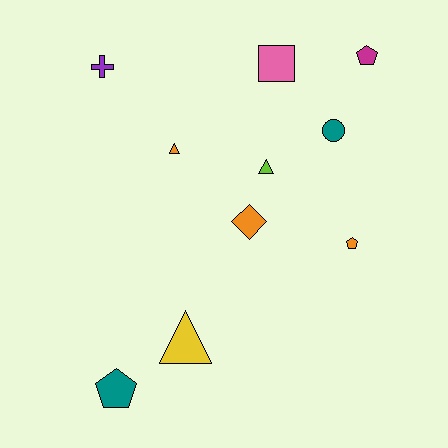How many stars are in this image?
There are no stars.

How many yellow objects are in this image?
There is 1 yellow object.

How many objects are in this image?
There are 10 objects.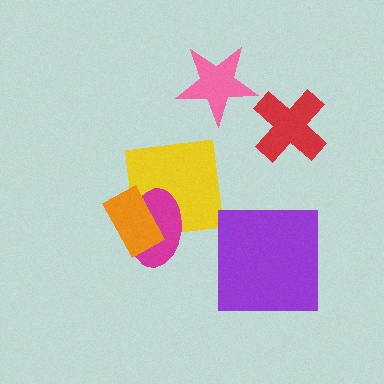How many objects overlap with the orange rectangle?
2 objects overlap with the orange rectangle.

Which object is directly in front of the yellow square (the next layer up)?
The magenta ellipse is directly in front of the yellow square.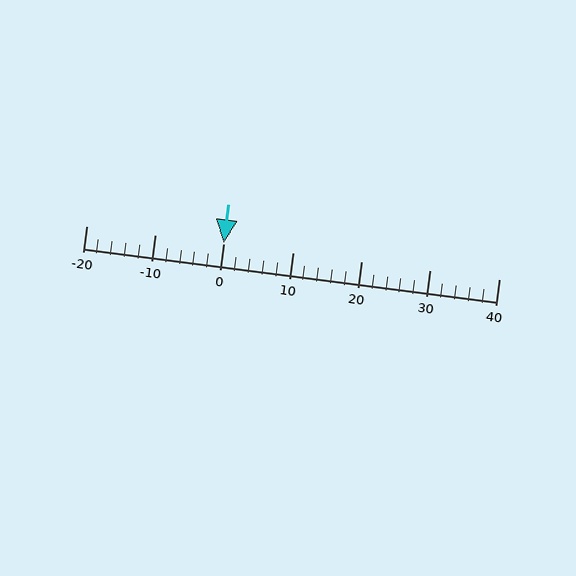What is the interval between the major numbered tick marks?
The major tick marks are spaced 10 units apart.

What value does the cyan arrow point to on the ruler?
The cyan arrow points to approximately 0.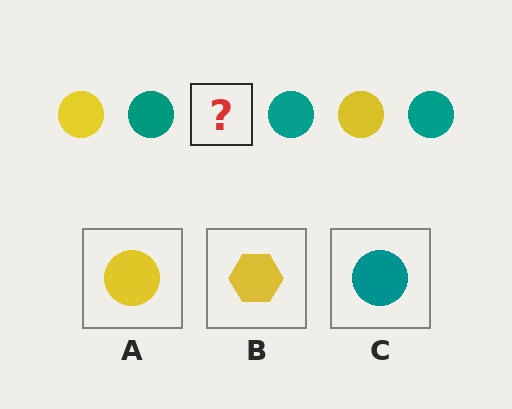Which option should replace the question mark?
Option A.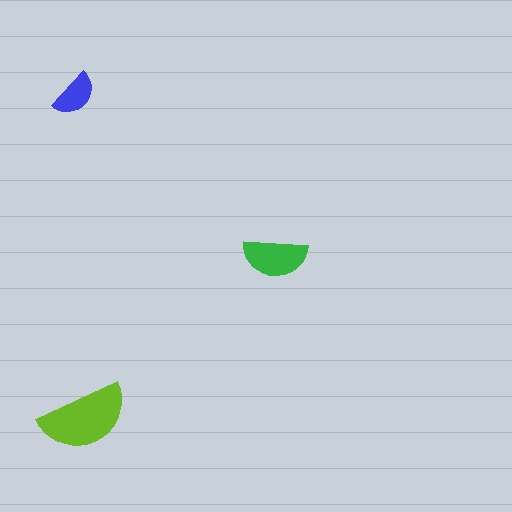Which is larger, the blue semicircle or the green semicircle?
The green one.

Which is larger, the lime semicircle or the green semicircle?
The lime one.